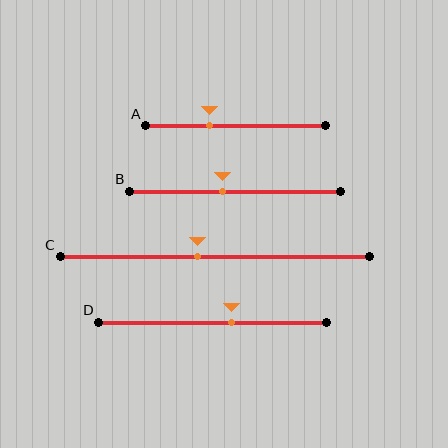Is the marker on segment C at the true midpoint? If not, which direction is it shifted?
No, the marker on segment C is shifted to the left by about 6% of the segment length.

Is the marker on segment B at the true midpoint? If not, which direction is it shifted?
No, the marker on segment B is shifted to the left by about 6% of the segment length.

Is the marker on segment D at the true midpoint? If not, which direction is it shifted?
No, the marker on segment D is shifted to the right by about 8% of the segment length.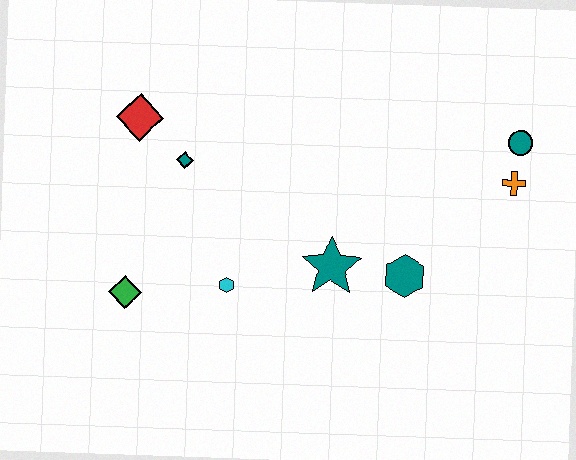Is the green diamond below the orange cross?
Yes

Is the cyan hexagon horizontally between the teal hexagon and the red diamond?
Yes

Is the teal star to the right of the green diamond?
Yes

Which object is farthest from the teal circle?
The green diamond is farthest from the teal circle.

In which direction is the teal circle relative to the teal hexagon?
The teal circle is above the teal hexagon.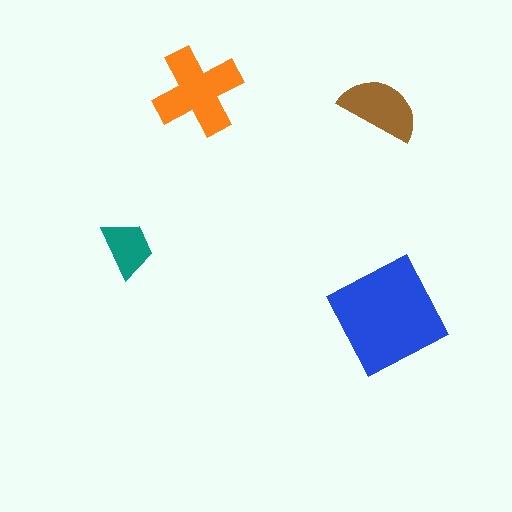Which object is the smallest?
The teal trapezoid.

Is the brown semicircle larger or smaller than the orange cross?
Smaller.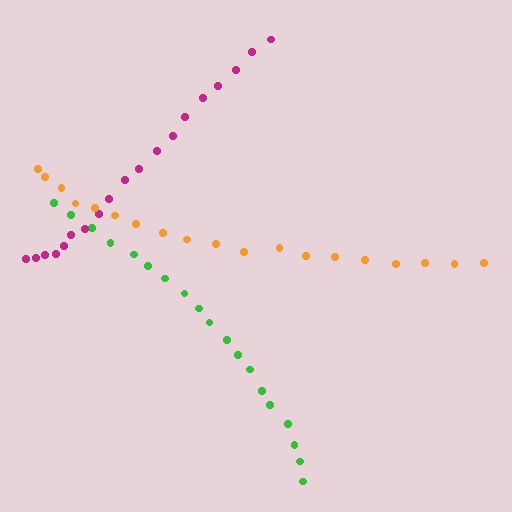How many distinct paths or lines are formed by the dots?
There are 3 distinct paths.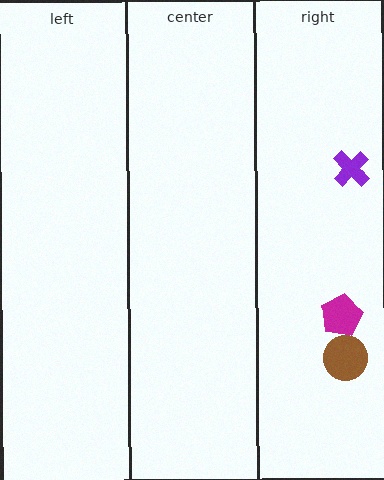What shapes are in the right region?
The brown circle, the purple cross, the magenta pentagon.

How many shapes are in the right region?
3.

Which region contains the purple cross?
The right region.